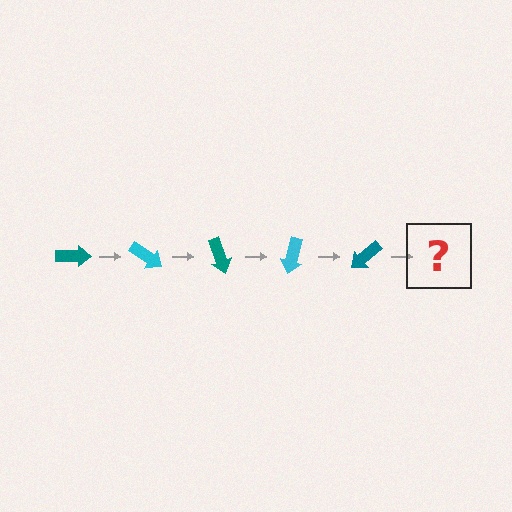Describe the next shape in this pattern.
It should be a cyan arrow, rotated 175 degrees from the start.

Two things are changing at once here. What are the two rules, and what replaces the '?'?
The two rules are that it rotates 35 degrees each step and the color cycles through teal and cyan. The '?' should be a cyan arrow, rotated 175 degrees from the start.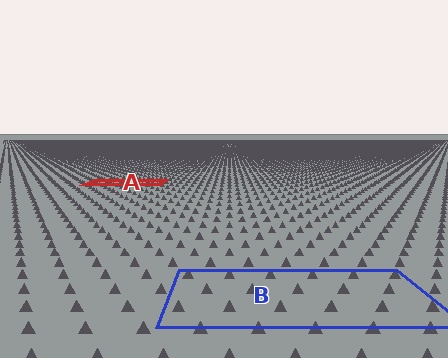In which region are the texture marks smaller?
The texture marks are smaller in region A, because it is farther away.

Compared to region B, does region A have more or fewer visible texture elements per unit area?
Region A has more texture elements per unit area — they are packed more densely because it is farther away.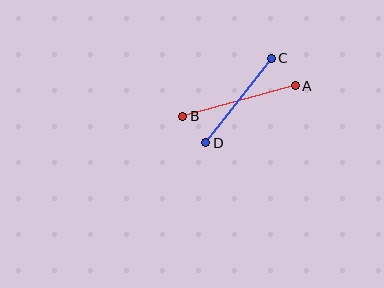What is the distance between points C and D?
The distance is approximately 107 pixels.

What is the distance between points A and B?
The distance is approximately 117 pixels.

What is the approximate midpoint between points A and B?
The midpoint is at approximately (239, 101) pixels.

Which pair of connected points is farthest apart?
Points A and B are farthest apart.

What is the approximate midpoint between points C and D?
The midpoint is at approximately (239, 101) pixels.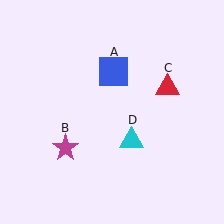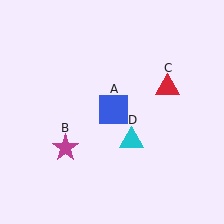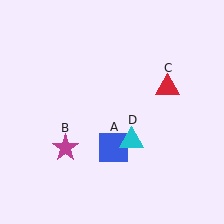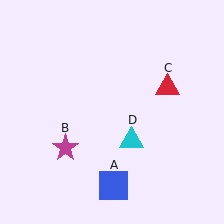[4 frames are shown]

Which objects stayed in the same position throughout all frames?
Magenta star (object B) and red triangle (object C) and cyan triangle (object D) remained stationary.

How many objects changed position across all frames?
1 object changed position: blue square (object A).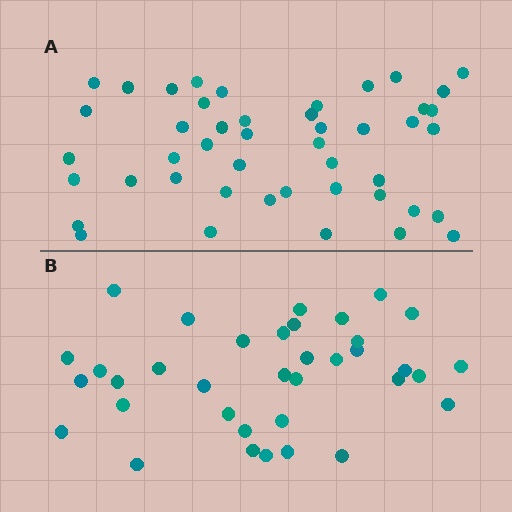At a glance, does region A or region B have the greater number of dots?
Region A (the top region) has more dots.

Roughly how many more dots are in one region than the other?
Region A has roughly 10 or so more dots than region B.